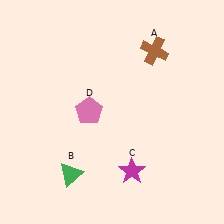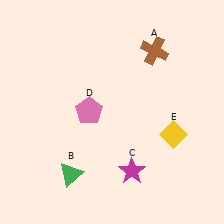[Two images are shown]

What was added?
A yellow diamond (E) was added in Image 2.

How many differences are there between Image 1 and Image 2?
There is 1 difference between the two images.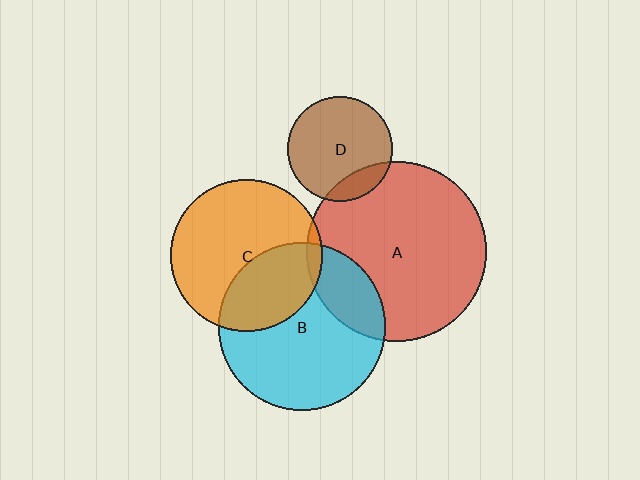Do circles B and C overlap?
Yes.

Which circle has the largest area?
Circle A (red).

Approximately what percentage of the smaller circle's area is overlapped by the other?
Approximately 35%.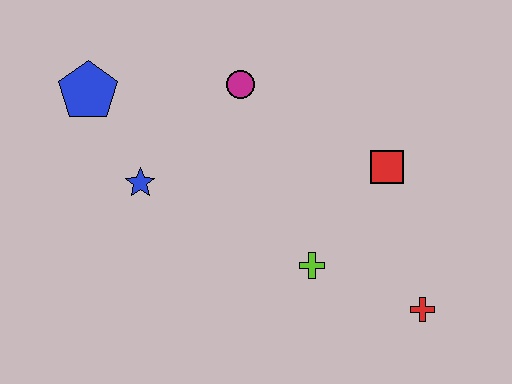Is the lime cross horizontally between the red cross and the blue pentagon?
Yes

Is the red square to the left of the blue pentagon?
No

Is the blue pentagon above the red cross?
Yes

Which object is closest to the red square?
The lime cross is closest to the red square.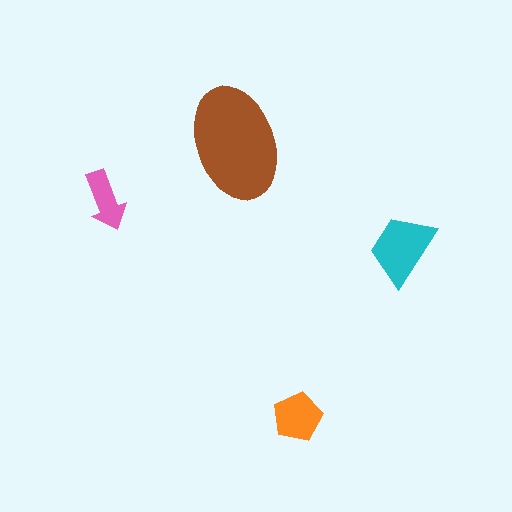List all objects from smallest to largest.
The pink arrow, the orange pentagon, the cyan trapezoid, the brown ellipse.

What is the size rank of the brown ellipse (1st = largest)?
1st.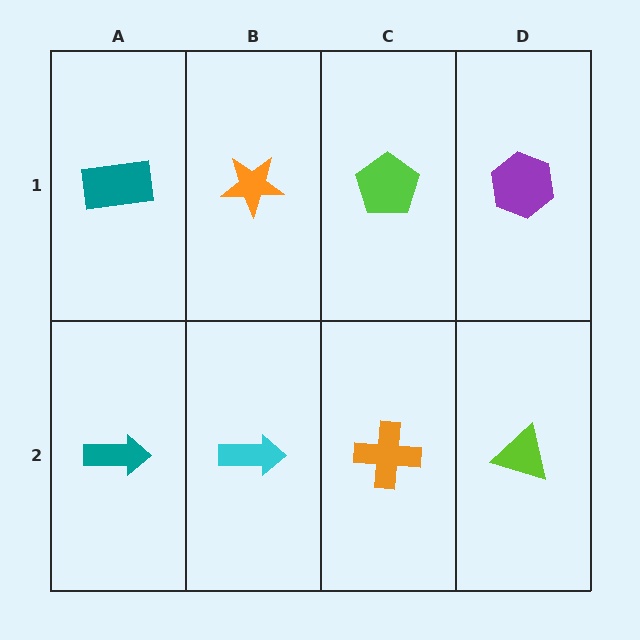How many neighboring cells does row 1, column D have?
2.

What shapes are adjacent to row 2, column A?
A teal rectangle (row 1, column A), a cyan arrow (row 2, column B).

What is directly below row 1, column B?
A cyan arrow.